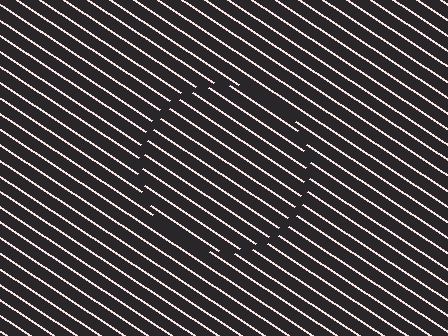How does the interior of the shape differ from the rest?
The interior of the shape contains the same grating, shifted by half a period — the contour is defined by the phase discontinuity where line-ends from the inner and outer gratings abut.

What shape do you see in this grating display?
An illusory circle. The interior of the shape contains the same grating, shifted by half a period — the contour is defined by the phase discontinuity where line-ends from the inner and outer gratings abut.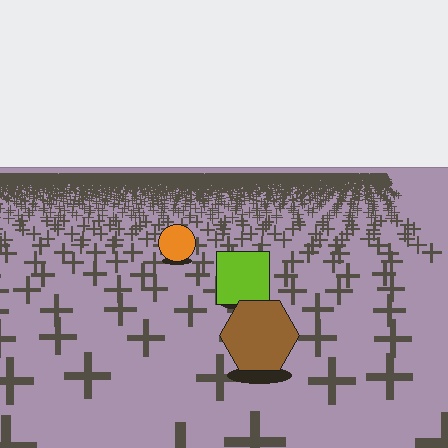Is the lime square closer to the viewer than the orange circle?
Yes. The lime square is closer — you can tell from the texture gradient: the ground texture is coarser near it.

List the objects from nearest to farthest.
From nearest to farthest: the brown hexagon, the lime square, the orange circle.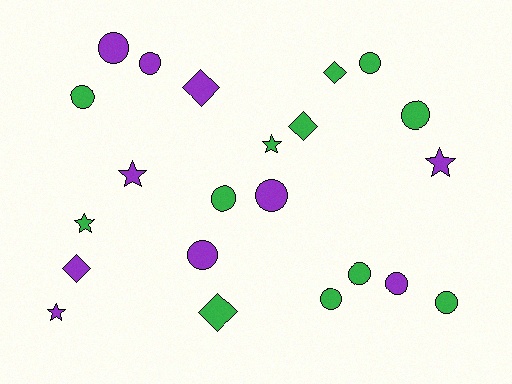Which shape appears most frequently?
Circle, with 12 objects.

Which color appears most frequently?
Green, with 12 objects.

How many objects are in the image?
There are 22 objects.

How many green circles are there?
There are 7 green circles.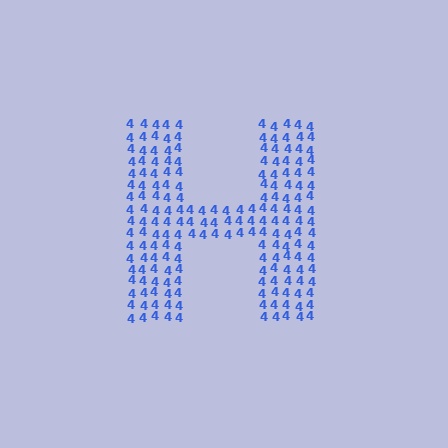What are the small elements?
The small elements are digit 4's.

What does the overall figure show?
The overall figure shows the letter H.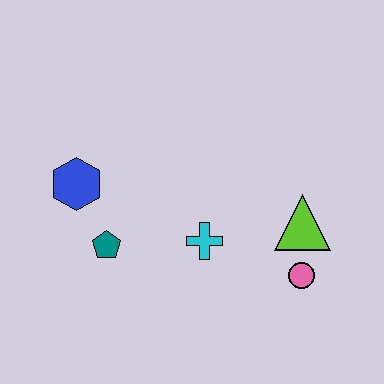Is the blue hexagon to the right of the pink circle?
No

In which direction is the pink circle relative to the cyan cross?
The pink circle is to the right of the cyan cross.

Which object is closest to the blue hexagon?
The teal pentagon is closest to the blue hexagon.